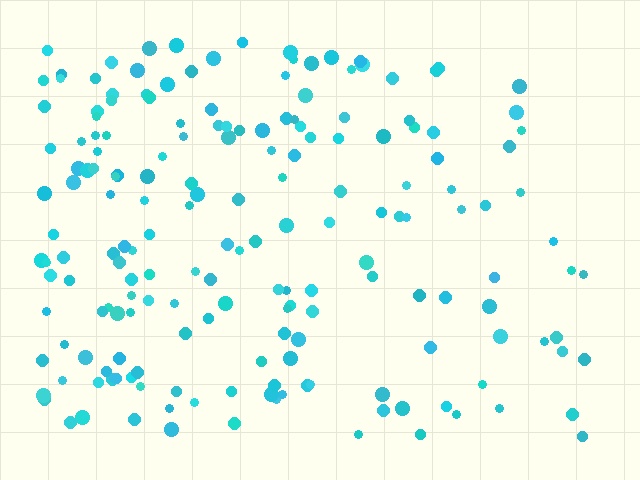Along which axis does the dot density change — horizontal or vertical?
Horizontal.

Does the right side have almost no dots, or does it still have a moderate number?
Still a moderate number, just noticeably fewer than the left.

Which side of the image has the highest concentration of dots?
The left.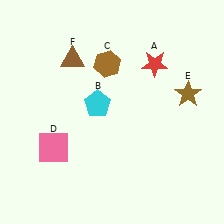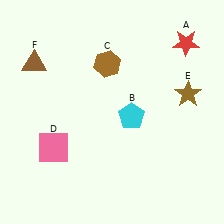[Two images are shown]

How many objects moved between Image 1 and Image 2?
3 objects moved between the two images.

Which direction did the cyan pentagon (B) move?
The cyan pentagon (B) moved right.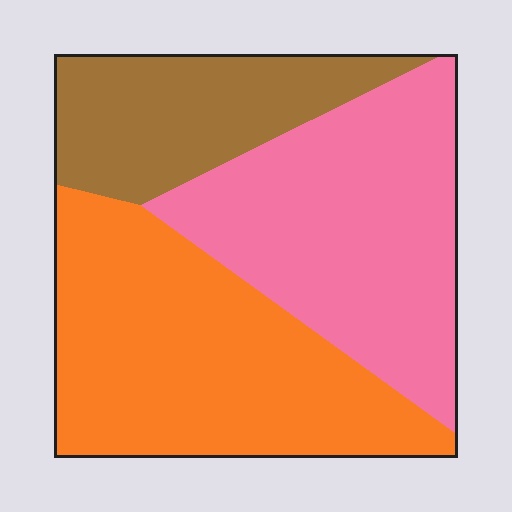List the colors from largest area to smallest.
From largest to smallest: orange, pink, brown.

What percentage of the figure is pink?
Pink covers 38% of the figure.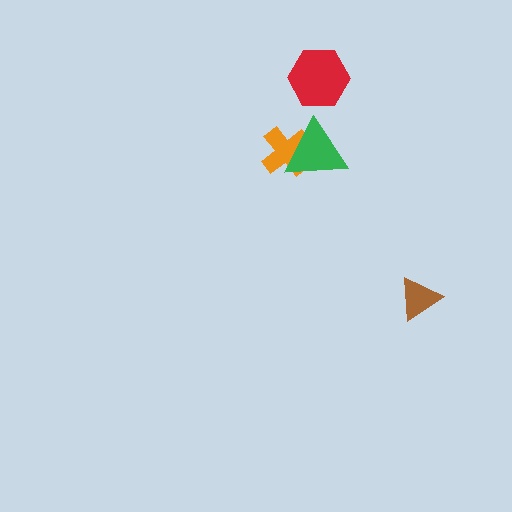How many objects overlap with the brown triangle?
0 objects overlap with the brown triangle.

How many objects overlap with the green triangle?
1 object overlaps with the green triangle.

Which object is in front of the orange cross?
The green triangle is in front of the orange cross.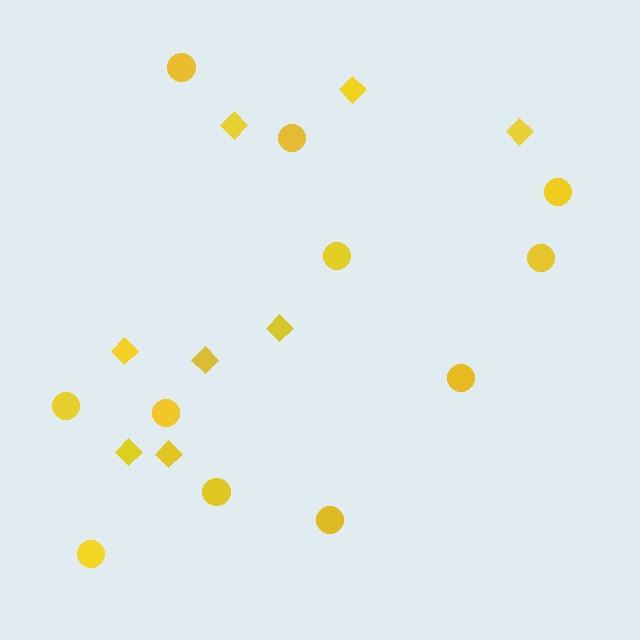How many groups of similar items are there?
There are 2 groups: one group of circles (11) and one group of diamonds (8).